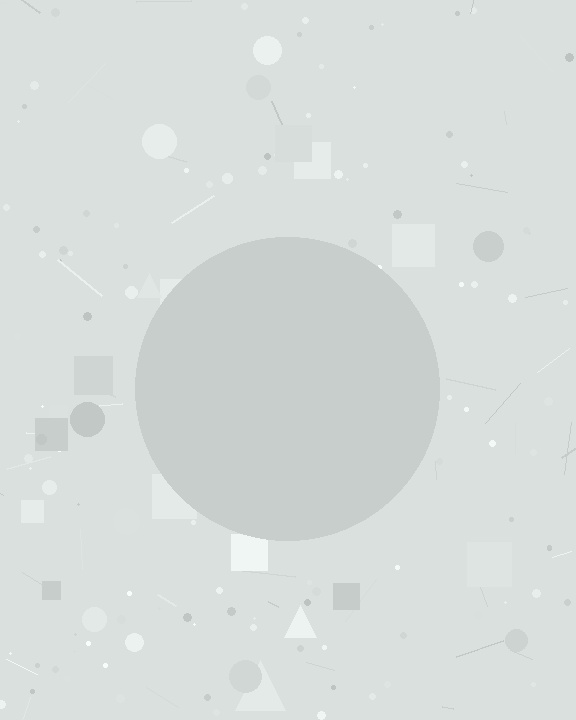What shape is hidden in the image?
A circle is hidden in the image.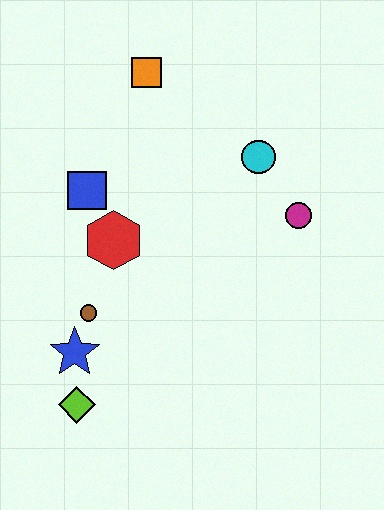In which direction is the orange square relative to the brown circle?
The orange square is above the brown circle.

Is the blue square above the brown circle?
Yes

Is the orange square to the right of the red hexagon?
Yes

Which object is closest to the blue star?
The brown circle is closest to the blue star.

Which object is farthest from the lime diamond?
The orange square is farthest from the lime diamond.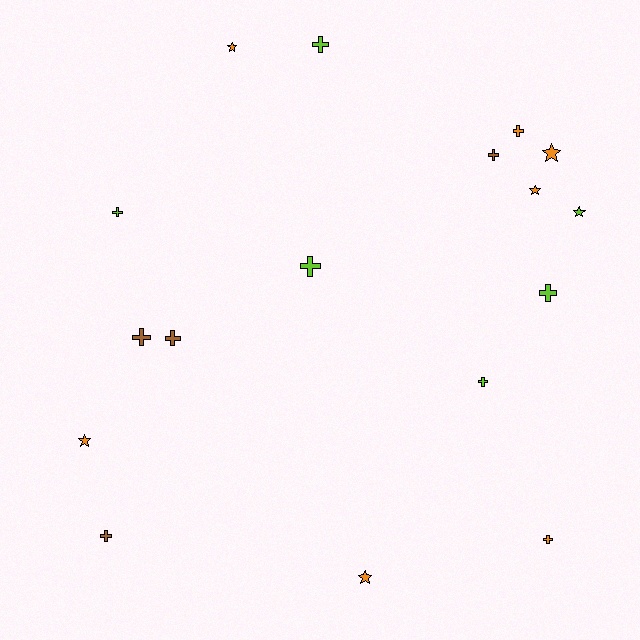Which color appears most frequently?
Orange, with 7 objects.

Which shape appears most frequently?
Cross, with 11 objects.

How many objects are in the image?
There are 17 objects.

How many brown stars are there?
There are no brown stars.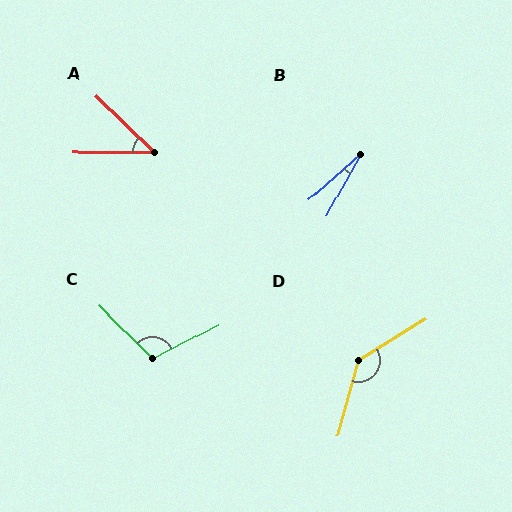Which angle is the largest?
D, at approximately 137 degrees.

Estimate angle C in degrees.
Approximately 108 degrees.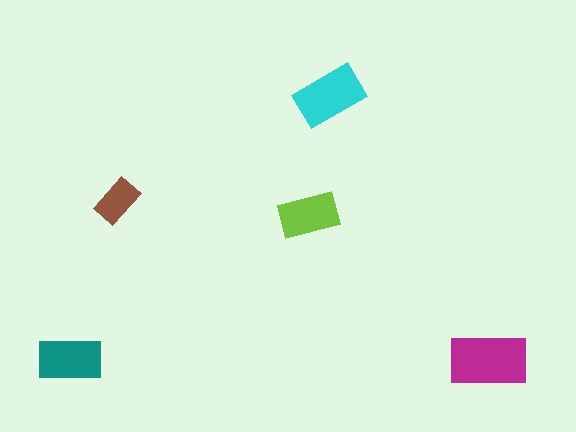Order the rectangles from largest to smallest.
the magenta one, the cyan one, the teal one, the lime one, the brown one.